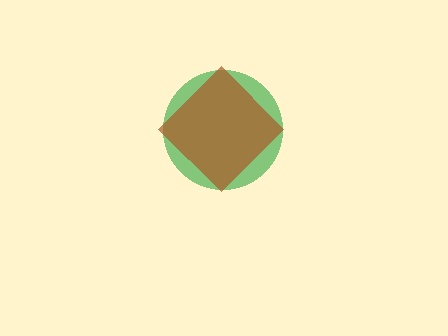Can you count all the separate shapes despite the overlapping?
Yes, there are 2 separate shapes.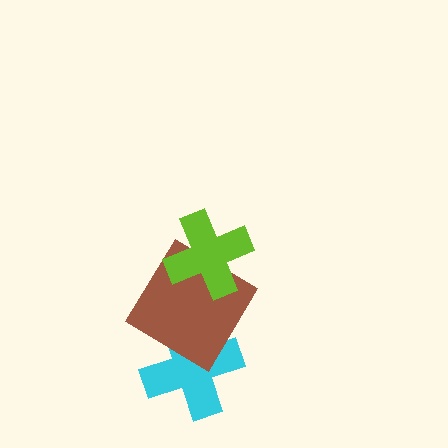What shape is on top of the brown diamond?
The lime cross is on top of the brown diamond.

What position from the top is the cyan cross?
The cyan cross is 3rd from the top.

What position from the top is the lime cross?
The lime cross is 1st from the top.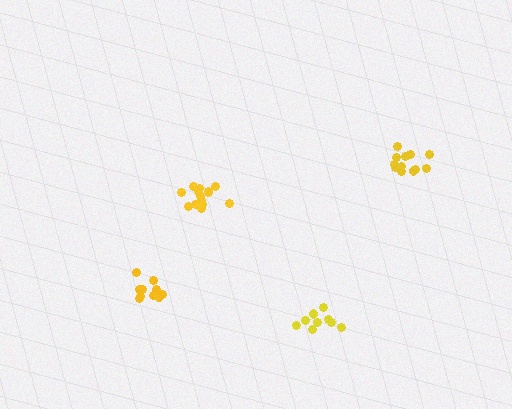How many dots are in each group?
Group 1: 9 dots, Group 2: 15 dots, Group 3: 11 dots, Group 4: 12 dots (47 total).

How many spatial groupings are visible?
There are 4 spatial groupings.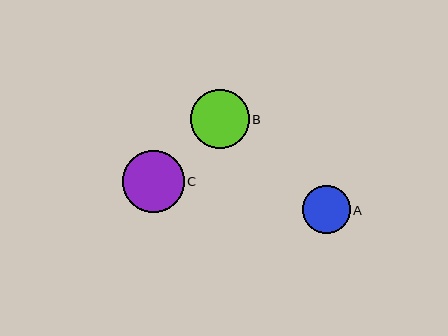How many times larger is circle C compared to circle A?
Circle C is approximately 1.3 times the size of circle A.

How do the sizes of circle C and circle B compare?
Circle C and circle B are approximately the same size.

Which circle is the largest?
Circle C is the largest with a size of approximately 62 pixels.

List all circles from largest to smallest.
From largest to smallest: C, B, A.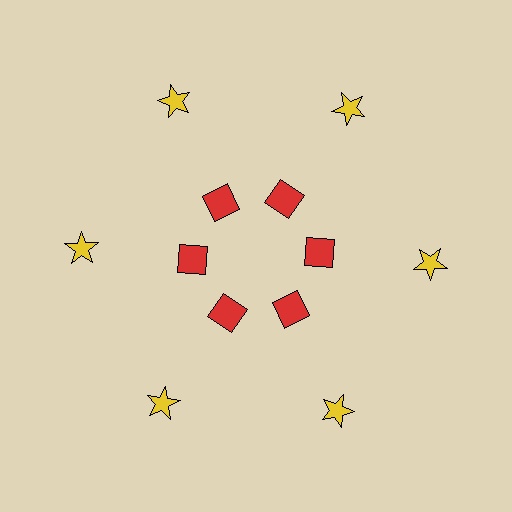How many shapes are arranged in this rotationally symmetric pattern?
There are 12 shapes, arranged in 6 groups of 2.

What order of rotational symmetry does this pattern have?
This pattern has 6-fold rotational symmetry.